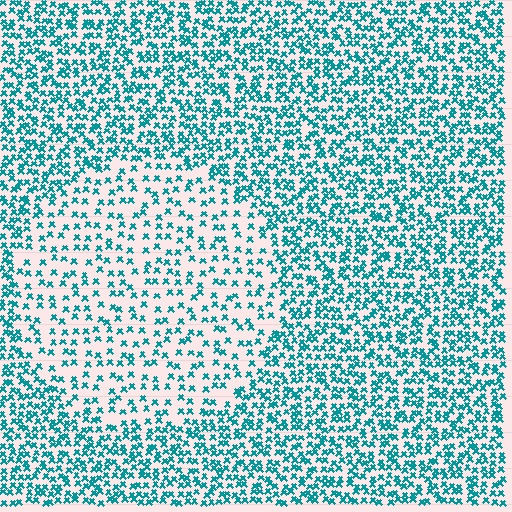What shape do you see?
I see a circle.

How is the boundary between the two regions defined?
The boundary is defined by a change in element density (approximately 2.1x ratio). All elements are the same color, size, and shape.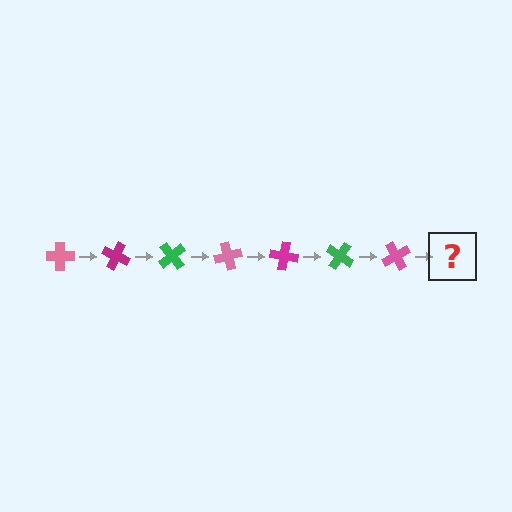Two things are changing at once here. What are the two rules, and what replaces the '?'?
The two rules are that it rotates 25 degrees each step and the color cycles through pink, magenta, and green. The '?' should be a magenta cross, rotated 175 degrees from the start.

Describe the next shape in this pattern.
It should be a magenta cross, rotated 175 degrees from the start.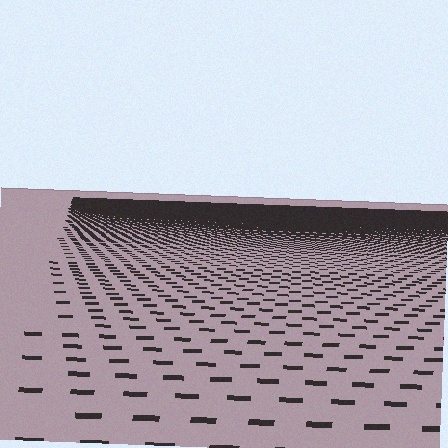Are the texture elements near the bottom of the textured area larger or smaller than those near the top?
Larger. Near the bottom, elements are closer to the viewer and appear at a bigger on-screen size.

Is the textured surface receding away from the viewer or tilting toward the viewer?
The surface is receding away from the viewer. Texture elements get smaller and denser toward the top.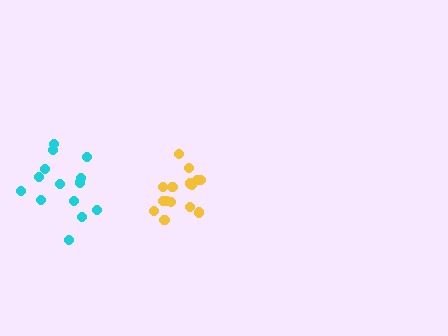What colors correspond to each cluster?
The clusters are colored: yellow, cyan.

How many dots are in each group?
Group 1: 15 dots, Group 2: 14 dots (29 total).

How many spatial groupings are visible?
There are 2 spatial groupings.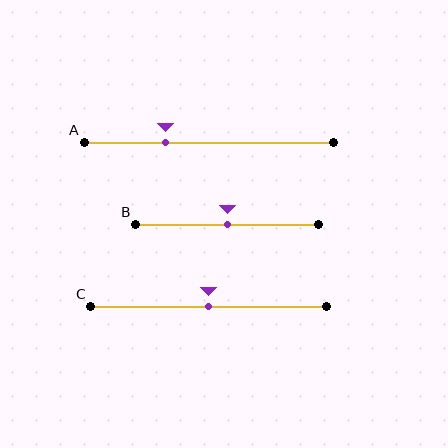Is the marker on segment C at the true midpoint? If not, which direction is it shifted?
Yes, the marker on segment C is at the true midpoint.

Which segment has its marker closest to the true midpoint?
Segment B has its marker closest to the true midpoint.